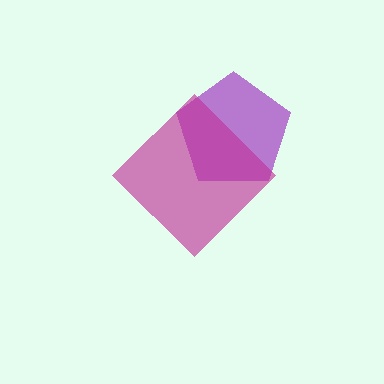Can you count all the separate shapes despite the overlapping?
Yes, there are 2 separate shapes.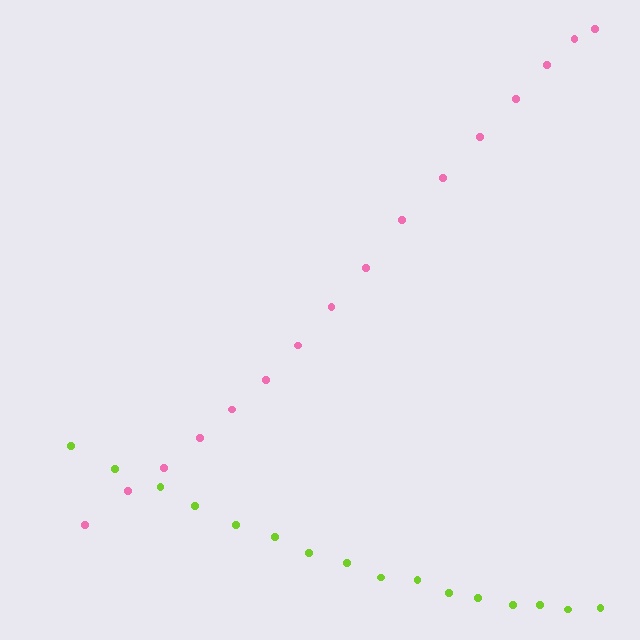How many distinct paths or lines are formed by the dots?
There are 2 distinct paths.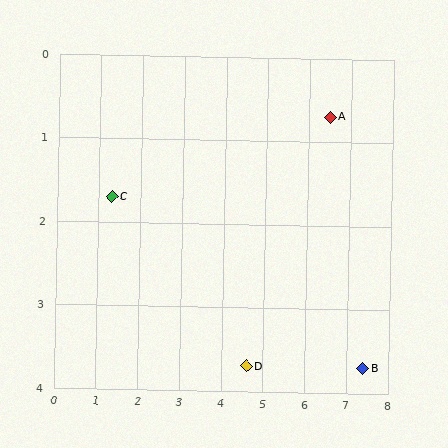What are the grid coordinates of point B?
Point B is at approximately (7.4, 3.7).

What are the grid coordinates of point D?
Point D is at approximately (4.6, 3.7).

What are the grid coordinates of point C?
Point C is at approximately (1.3, 1.7).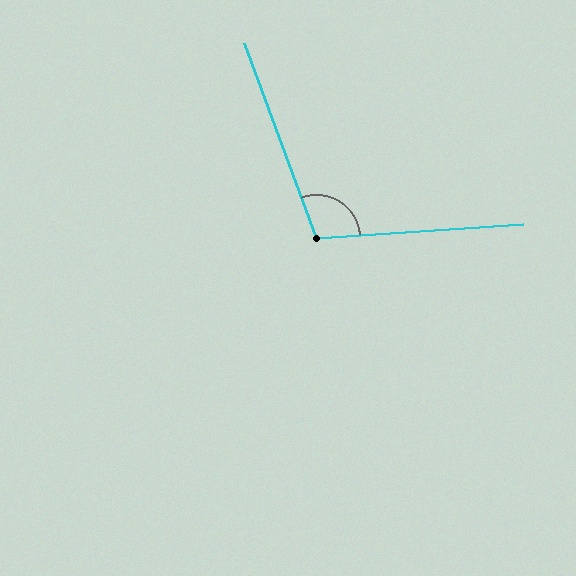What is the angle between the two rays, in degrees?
Approximately 107 degrees.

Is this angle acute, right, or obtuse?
It is obtuse.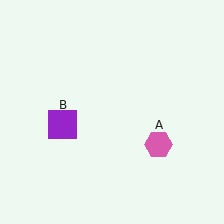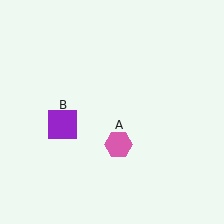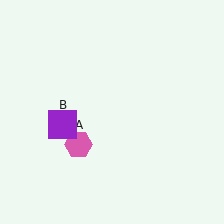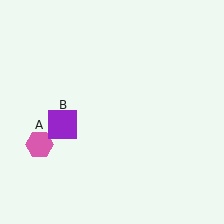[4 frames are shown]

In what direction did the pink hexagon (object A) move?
The pink hexagon (object A) moved left.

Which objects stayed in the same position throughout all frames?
Purple square (object B) remained stationary.